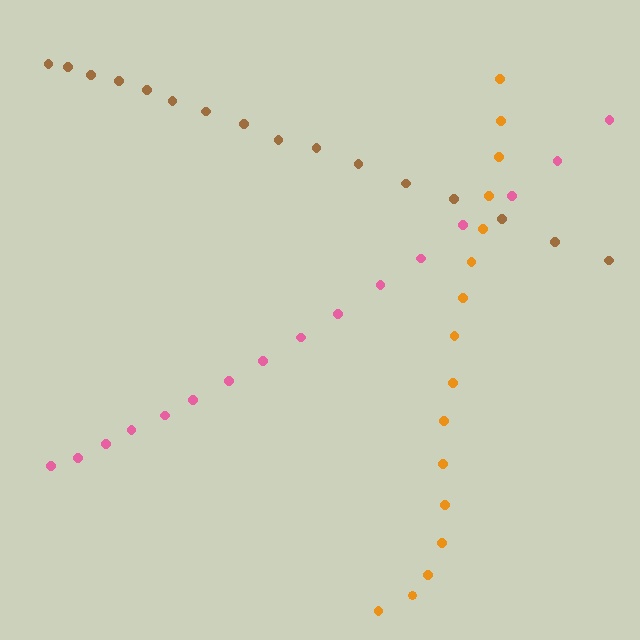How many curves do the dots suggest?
There are 3 distinct paths.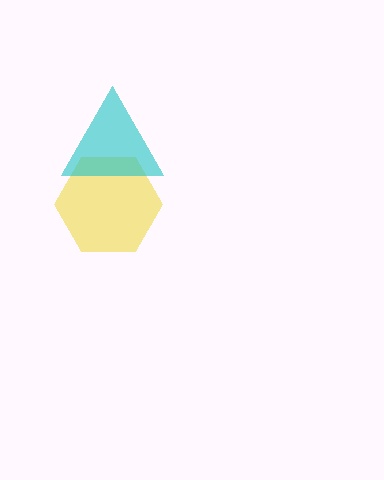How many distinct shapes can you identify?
There are 2 distinct shapes: a yellow hexagon, a cyan triangle.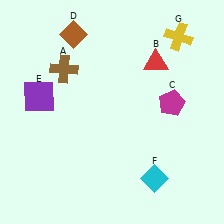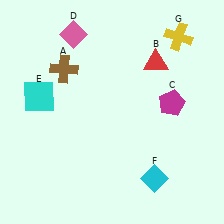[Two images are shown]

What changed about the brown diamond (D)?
In Image 1, D is brown. In Image 2, it changed to pink.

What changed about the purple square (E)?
In Image 1, E is purple. In Image 2, it changed to cyan.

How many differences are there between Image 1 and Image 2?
There are 2 differences between the two images.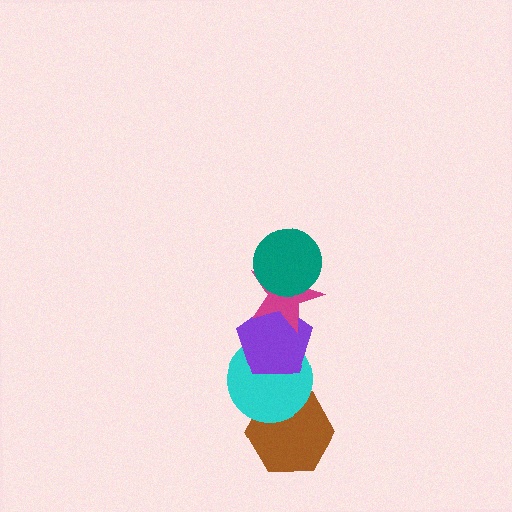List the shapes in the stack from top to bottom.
From top to bottom: the teal circle, the magenta star, the purple pentagon, the cyan circle, the brown hexagon.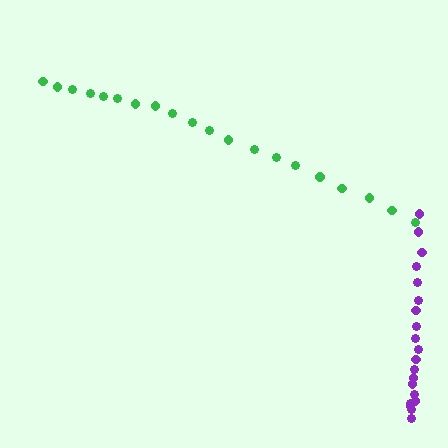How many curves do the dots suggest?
There are 2 distinct paths.